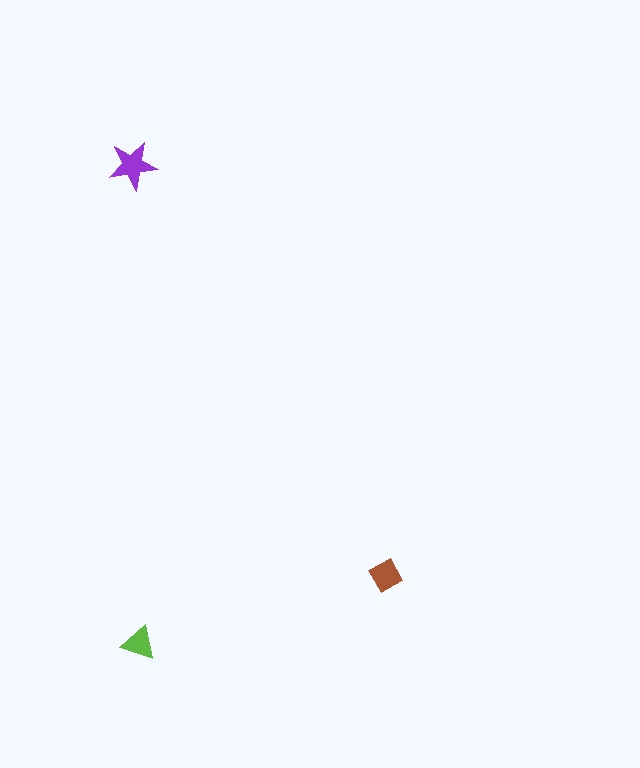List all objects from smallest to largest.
The lime triangle, the brown diamond, the purple star.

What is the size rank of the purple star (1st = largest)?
1st.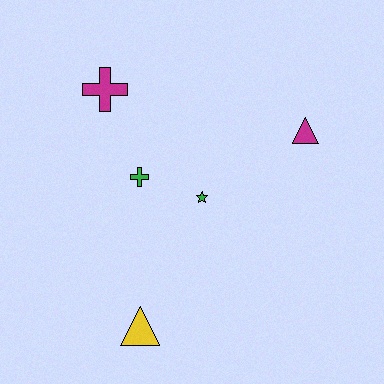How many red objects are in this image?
There are no red objects.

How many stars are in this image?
There is 1 star.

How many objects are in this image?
There are 5 objects.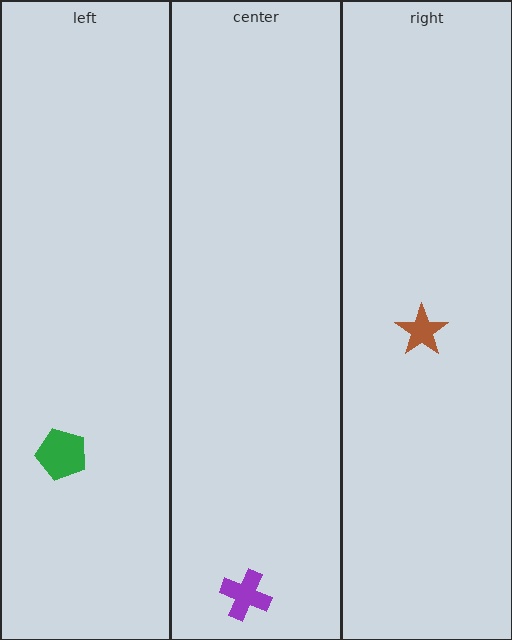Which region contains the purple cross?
The center region.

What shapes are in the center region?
The purple cross.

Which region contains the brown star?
The right region.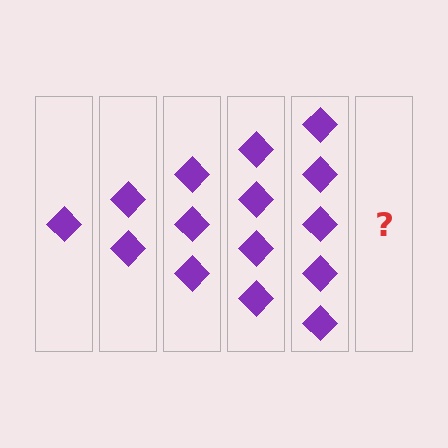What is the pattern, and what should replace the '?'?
The pattern is that each step adds one more diamond. The '?' should be 6 diamonds.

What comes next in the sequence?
The next element should be 6 diamonds.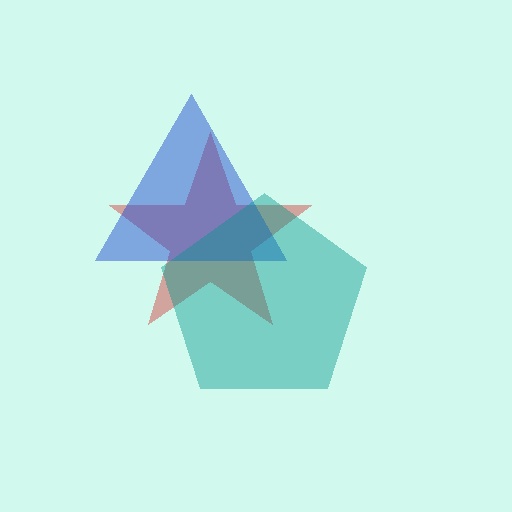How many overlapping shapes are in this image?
There are 3 overlapping shapes in the image.